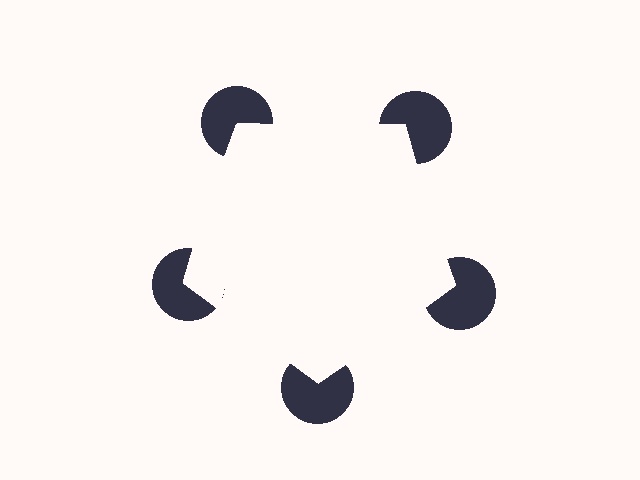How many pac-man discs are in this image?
There are 5 — one at each vertex of the illusory pentagon.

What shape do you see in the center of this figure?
An illusory pentagon — its edges are inferred from the aligned wedge cuts in the pac-man discs, not physically drawn.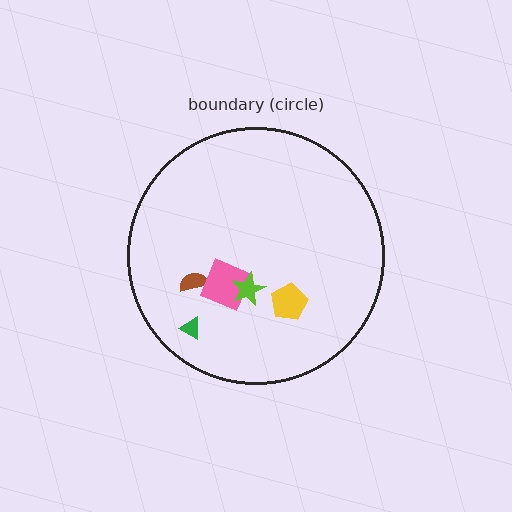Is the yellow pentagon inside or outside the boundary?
Inside.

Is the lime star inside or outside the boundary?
Inside.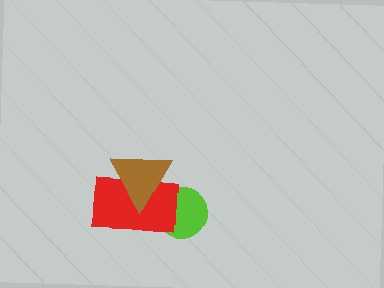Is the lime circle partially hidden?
Yes, it is partially covered by another shape.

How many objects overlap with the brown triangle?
2 objects overlap with the brown triangle.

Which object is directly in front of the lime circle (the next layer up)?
The red rectangle is directly in front of the lime circle.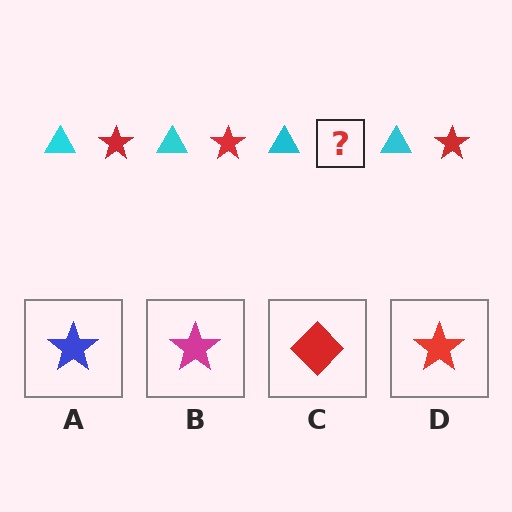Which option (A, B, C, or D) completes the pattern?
D.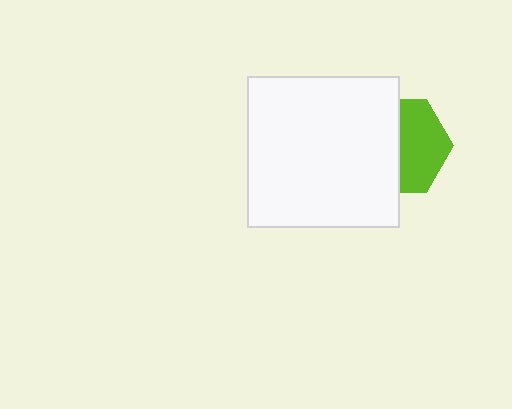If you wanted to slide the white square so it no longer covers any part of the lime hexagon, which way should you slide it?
Slide it left — that is the most direct way to separate the two shapes.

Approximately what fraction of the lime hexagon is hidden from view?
Roughly 50% of the lime hexagon is hidden behind the white square.